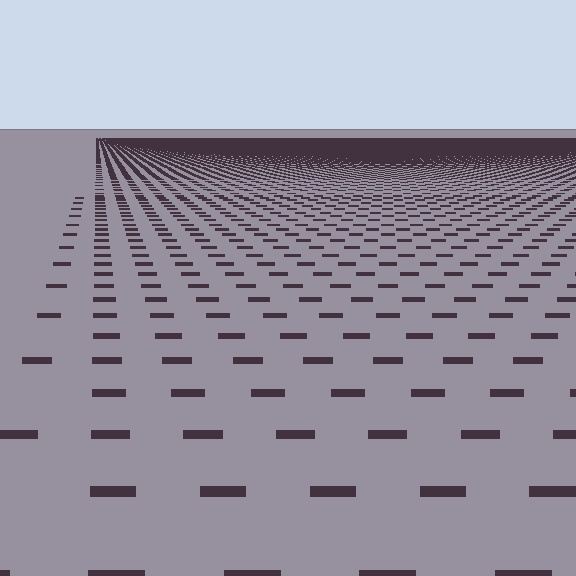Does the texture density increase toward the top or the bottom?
Density increases toward the top.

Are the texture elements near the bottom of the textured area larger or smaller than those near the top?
Larger. Near the bottom, elements are closer to the viewer and appear at a bigger on-screen size.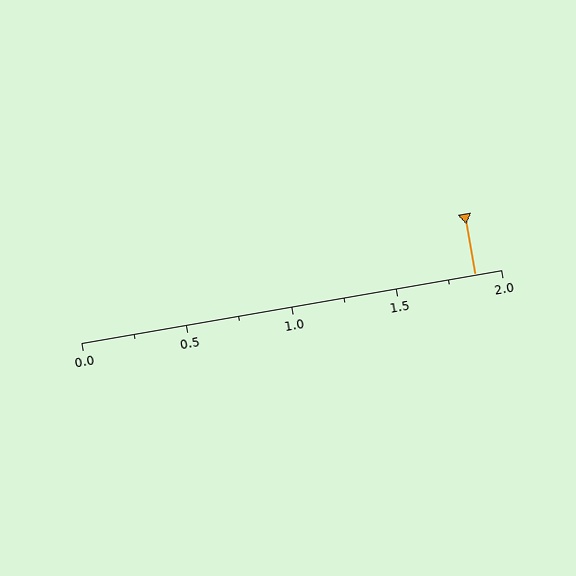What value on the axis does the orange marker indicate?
The marker indicates approximately 1.88.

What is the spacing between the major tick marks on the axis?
The major ticks are spaced 0.5 apart.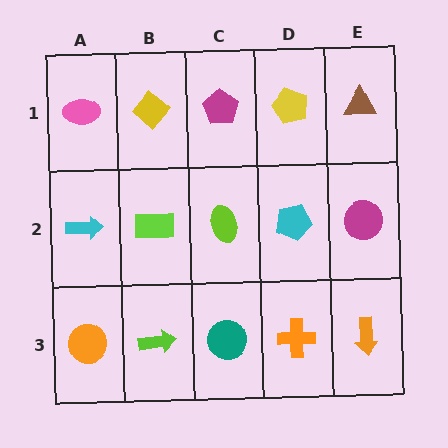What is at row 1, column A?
A pink ellipse.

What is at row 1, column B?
A yellow diamond.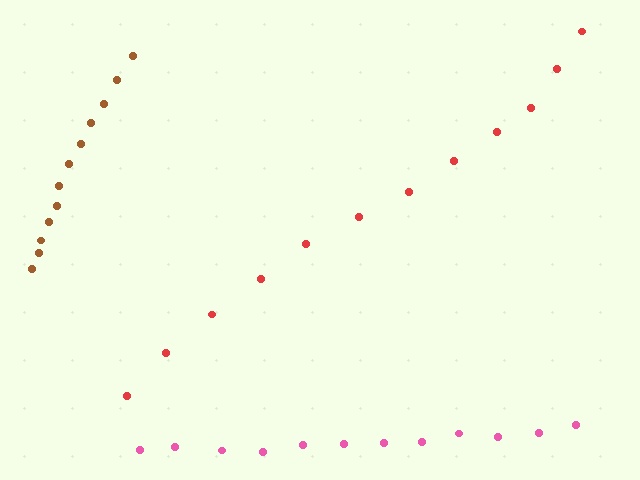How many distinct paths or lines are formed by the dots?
There are 3 distinct paths.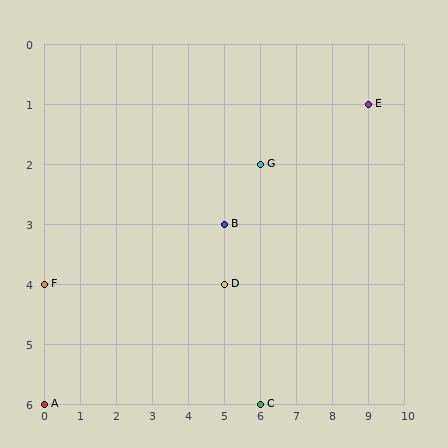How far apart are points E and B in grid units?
Points E and B are 4 columns and 2 rows apart (about 4.5 grid units diagonally).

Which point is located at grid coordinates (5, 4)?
Point D is at (5, 4).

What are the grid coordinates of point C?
Point C is at grid coordinates (6, 6).